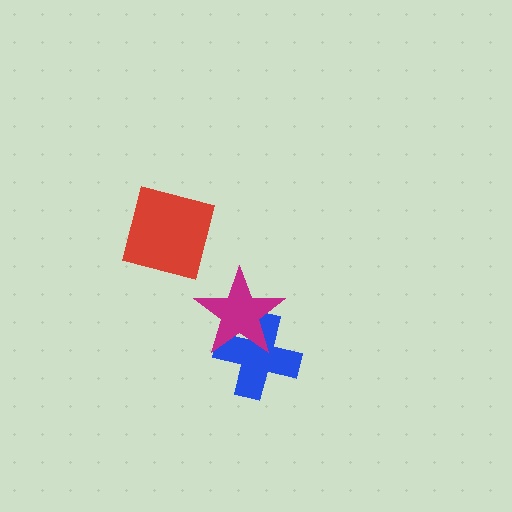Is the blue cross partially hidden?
Yes, it is partially covered by another shape.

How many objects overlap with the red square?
0 objects overlap with the red square.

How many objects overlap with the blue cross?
1 object overlaps with the blue cross.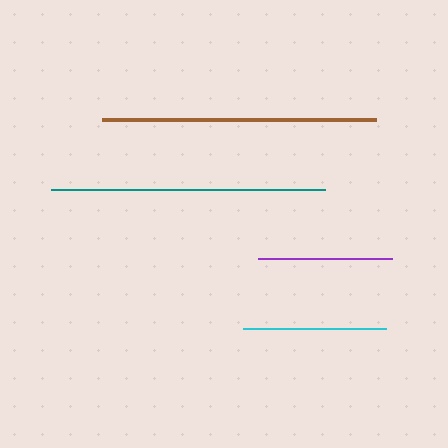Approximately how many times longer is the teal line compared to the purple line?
The teal line is approximately 2.0 times the length of the purple line.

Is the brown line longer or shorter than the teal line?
The brown line is longer than the teal line.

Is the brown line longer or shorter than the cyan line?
The brown line is longer than the cyan line.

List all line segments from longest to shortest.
From longest to shortest: brown, teal, cyan, purple.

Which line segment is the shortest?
The purple line is the shortest at approximately 134 pixels.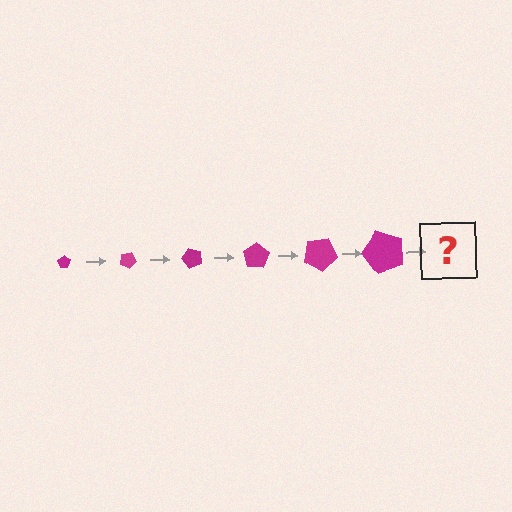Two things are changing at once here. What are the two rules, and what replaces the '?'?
The two rules are that the pentagon grows larger each step and it rotates 25 degrees each step. The '?' should be a pentagon, larger than the previous one and rotated 150 degrees from the start.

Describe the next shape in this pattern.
It should be a pentagon, larger than the previous one and rotated 150 degrees from the start.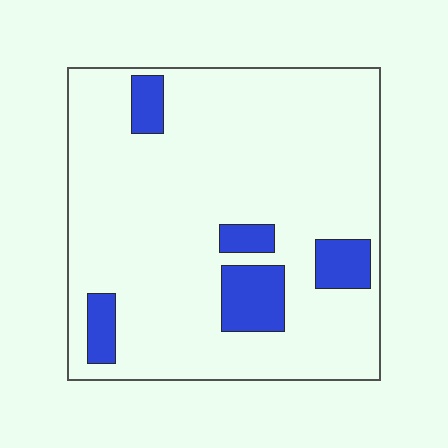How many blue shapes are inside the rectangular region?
5.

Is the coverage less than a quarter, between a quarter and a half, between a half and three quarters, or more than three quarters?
Less than a quarter.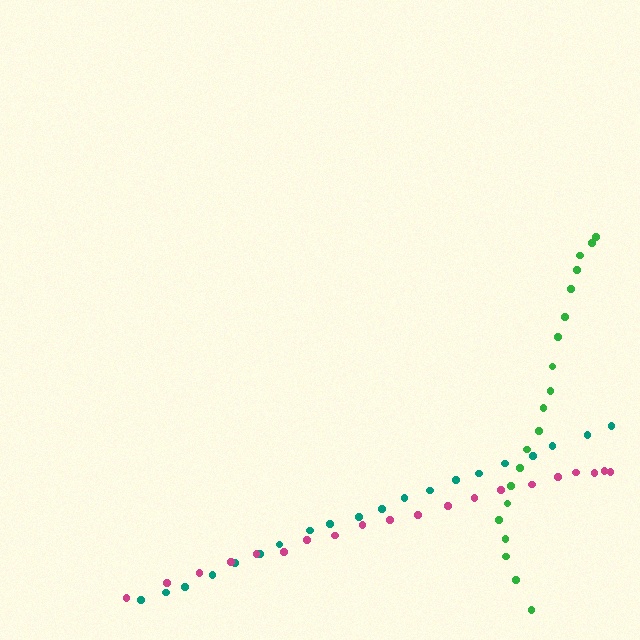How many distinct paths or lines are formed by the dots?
There are 3 distinct paths.